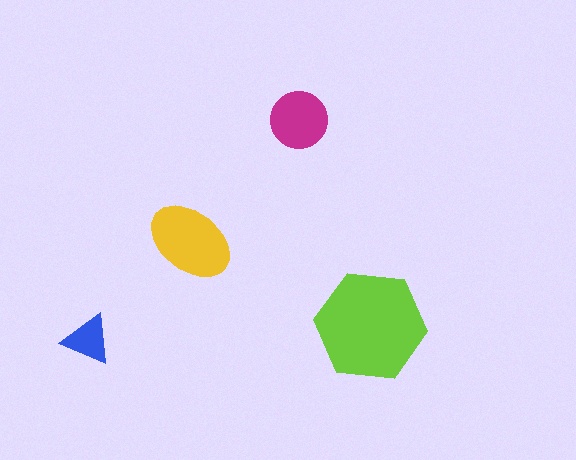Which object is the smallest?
The blue triangle.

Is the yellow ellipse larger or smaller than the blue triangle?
Larger.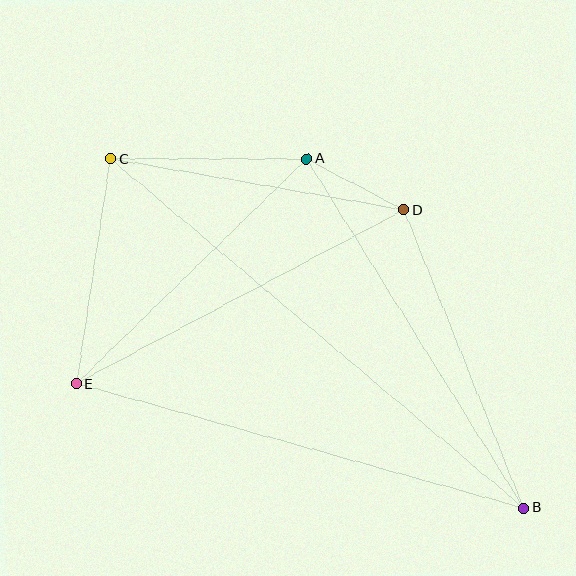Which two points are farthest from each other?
Points B and C are farthest from each other.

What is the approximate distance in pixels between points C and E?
The distance between C and E is approximately 227 pixels.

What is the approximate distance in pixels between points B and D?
The distance between B and D is approximately 321 pixels.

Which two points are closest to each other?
Points A and D are closest to each other.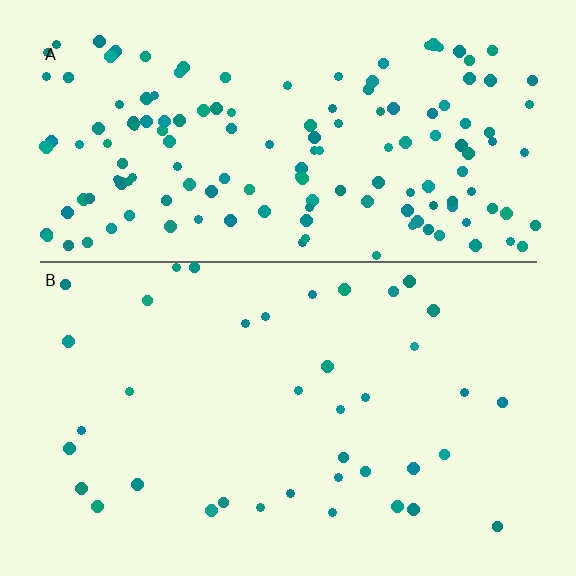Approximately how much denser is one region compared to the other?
Approximately 4.0× — region A over region B.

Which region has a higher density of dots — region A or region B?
A (the top).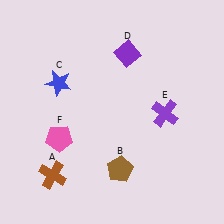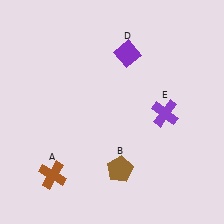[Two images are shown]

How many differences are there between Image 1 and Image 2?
There are 2 differences between the two images.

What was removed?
The pink pentagon (F), the blue star (C) were removed in Image 2.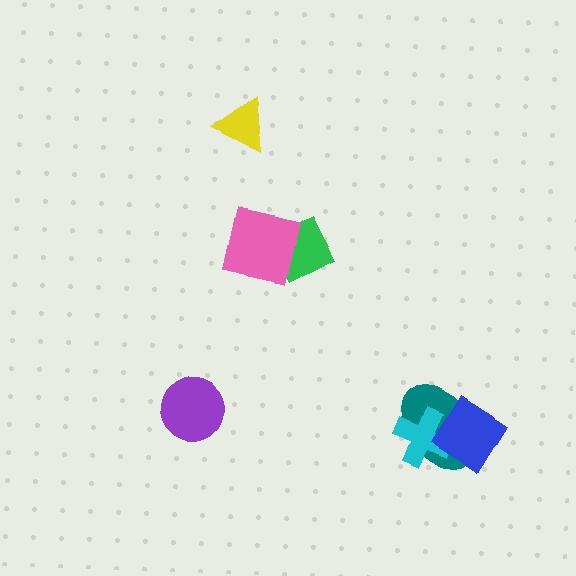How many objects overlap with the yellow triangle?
0 objects overlap with the yellow triangle.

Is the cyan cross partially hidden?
Yes, it is partially covered by another shape.